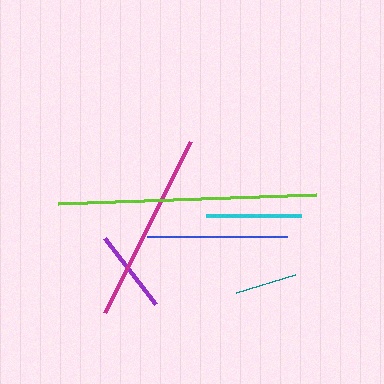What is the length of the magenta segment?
The magenta segment is approximately 191 pixels long.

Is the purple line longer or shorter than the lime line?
The lime line is longer than the purple line.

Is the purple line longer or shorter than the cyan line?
The cyan line is longer than the purple line.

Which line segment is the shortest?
The teal line is the shortest at approximately 61 pixels.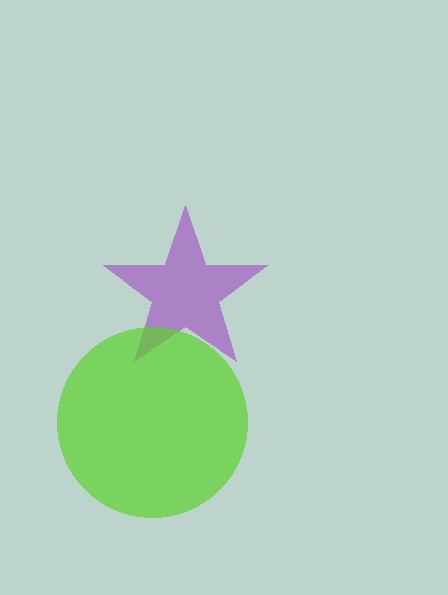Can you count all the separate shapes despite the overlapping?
Yes, there are 2 separate shapes.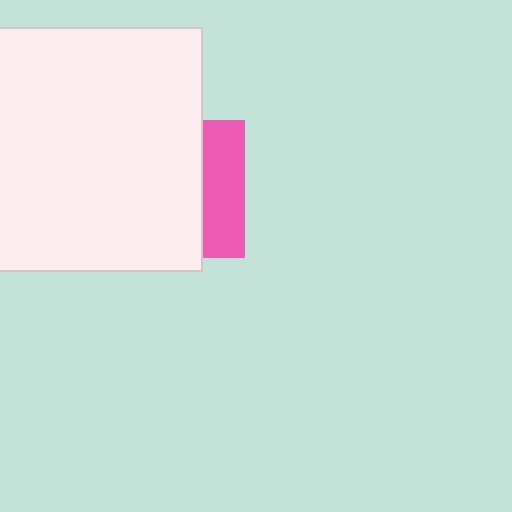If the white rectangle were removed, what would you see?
You would see the complete pink square.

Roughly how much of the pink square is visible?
A small part of it is visible (roughly 30%).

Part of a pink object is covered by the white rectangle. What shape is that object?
It is a square.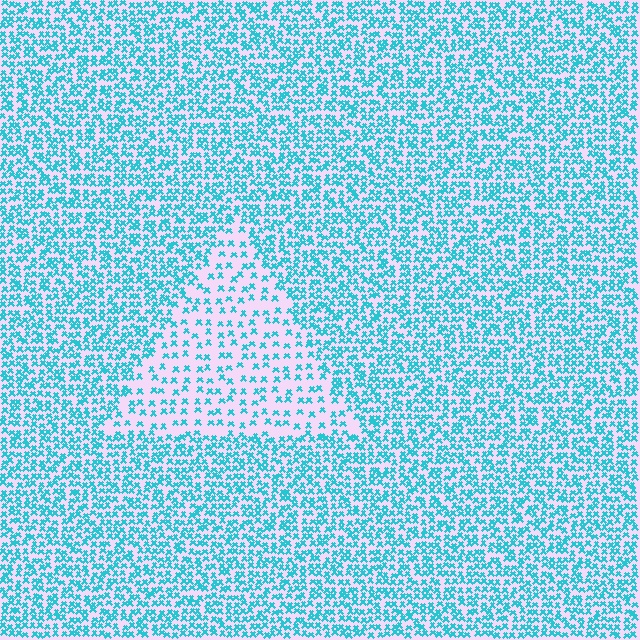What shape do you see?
I see a triangle.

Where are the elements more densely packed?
The elements are more densely packed outside the triangle boundary.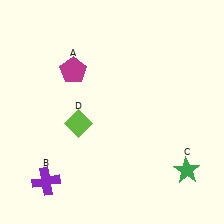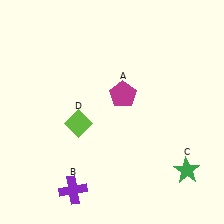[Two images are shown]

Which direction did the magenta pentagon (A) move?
The magenta pentagon (A) moved right.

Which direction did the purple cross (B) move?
The purple cross (B) moved right.